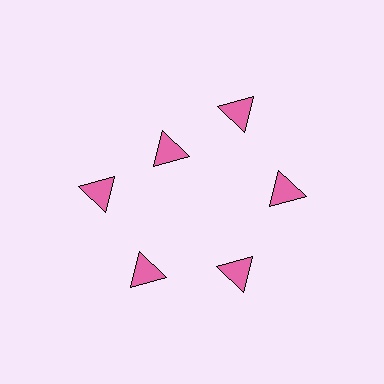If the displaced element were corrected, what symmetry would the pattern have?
It would have 6-fold rotational symmetry — the pattern would map onto itself every 60 degrees.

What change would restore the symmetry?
The symmetry would be restored by moving it outward, back onto the ring so that all 6 triangles sit at equal angles and equal distance from the center.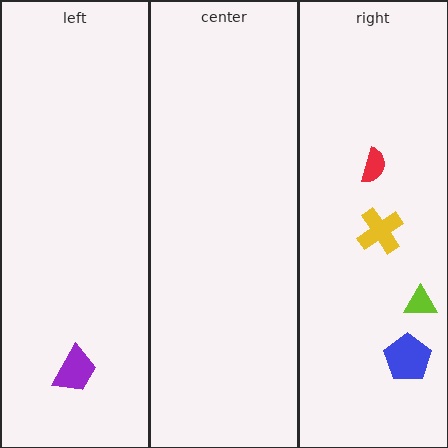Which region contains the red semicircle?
The right region.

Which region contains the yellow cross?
The right region.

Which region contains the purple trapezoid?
The left region.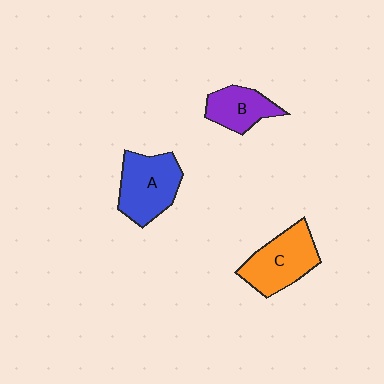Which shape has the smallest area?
Shape B (purple).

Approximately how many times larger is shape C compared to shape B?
Approximately 1.5 times.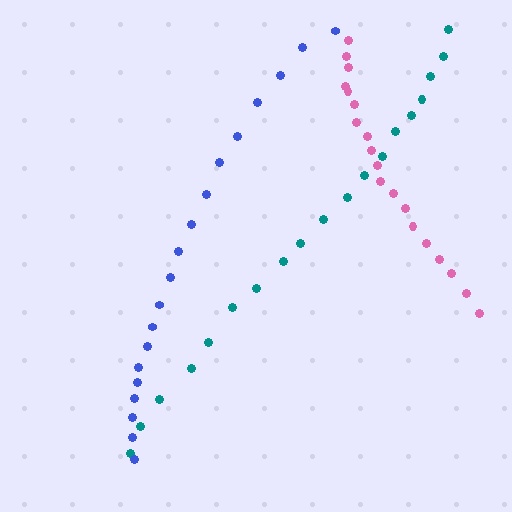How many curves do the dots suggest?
There are 3 distinct paths.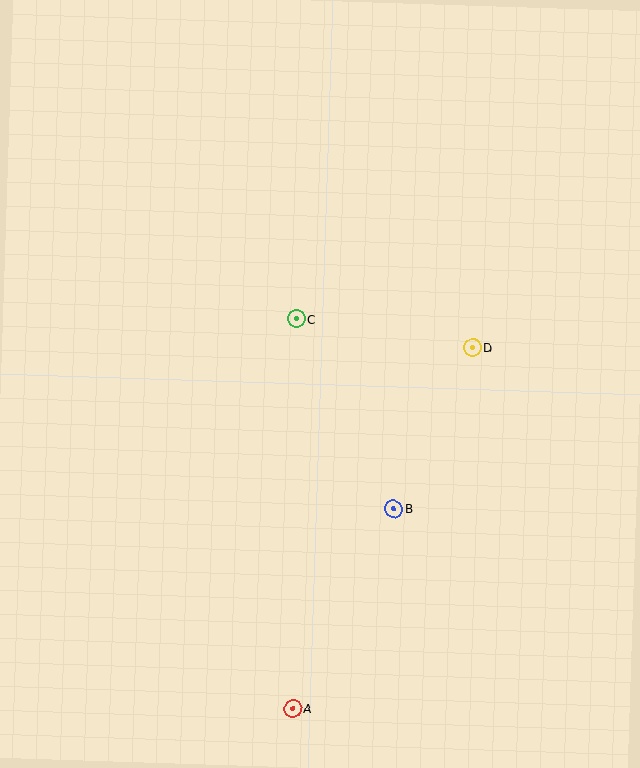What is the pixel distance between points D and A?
The distance between D and A is 403 pixels.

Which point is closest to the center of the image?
Point C at (296, 319) is closest to the center.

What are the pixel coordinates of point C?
Point C is at (296, 319).